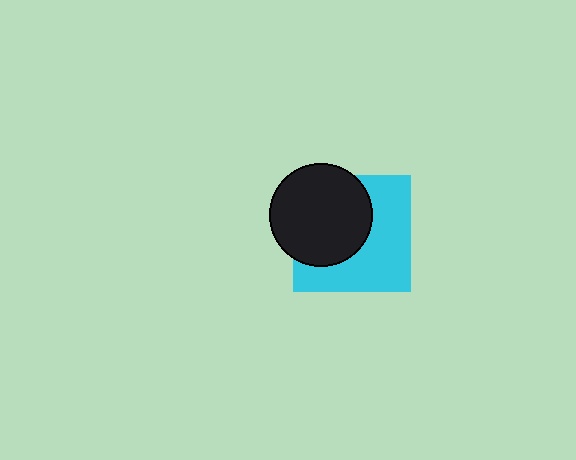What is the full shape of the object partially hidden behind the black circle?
The partially hidden object is a cyan square.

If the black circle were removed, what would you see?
You would see the complete cyan square.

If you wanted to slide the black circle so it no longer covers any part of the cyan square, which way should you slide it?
Slide it toward the upper-left — that is the most direct way to separate the two shapes.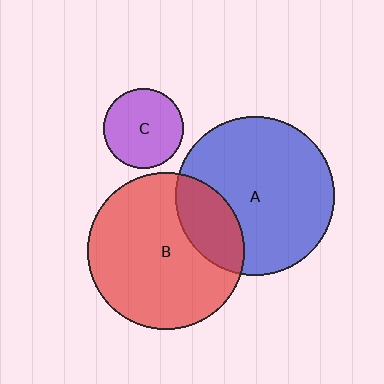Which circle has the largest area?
Circle A (blue).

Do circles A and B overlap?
Yes.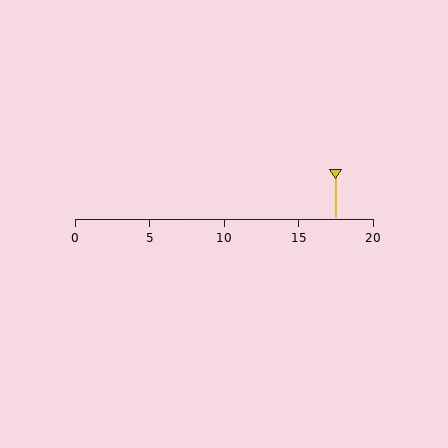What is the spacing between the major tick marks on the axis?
The major ticks are spaced 5 apart.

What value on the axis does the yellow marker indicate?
The marker indicates approximately 17.5.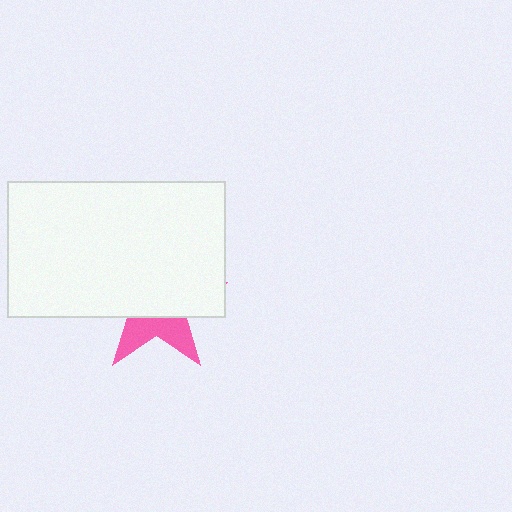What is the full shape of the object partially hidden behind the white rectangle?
The partially hidden object is a pink star.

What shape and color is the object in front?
The object in front is a white rectangle.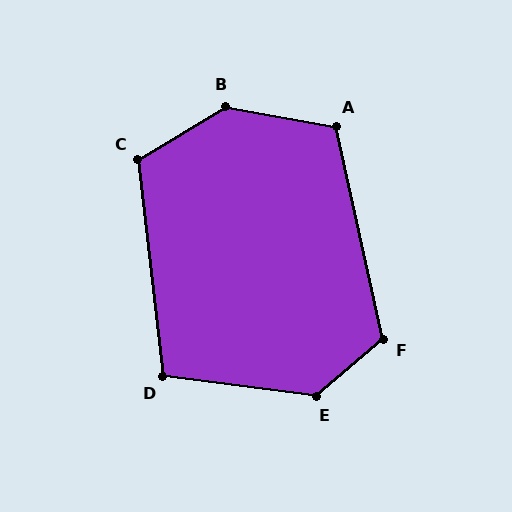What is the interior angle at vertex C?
Approximately 115 degrees (obtuse).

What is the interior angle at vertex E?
Approximately 133 degrees (obtuse).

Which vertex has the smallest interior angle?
D, at approximately 104 degrees.